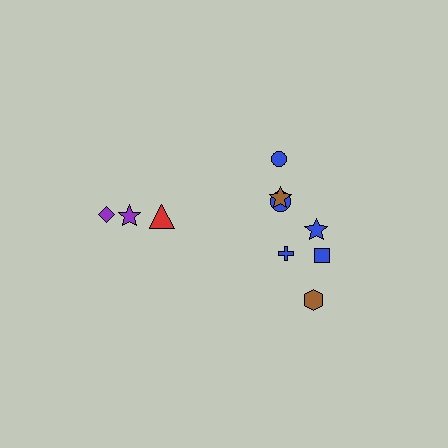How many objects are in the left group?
There are 3 objects.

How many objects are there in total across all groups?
There are 10 objects.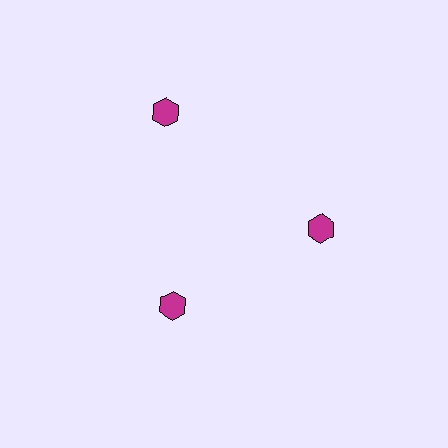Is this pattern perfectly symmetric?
No. The 3 magenta hexagons are arranged in a ring, but one element near the 11 o'clock position is pushed outward from the center, breaking the 3-fold rotational symmetry.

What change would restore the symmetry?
The symmetry would be restored by moving it inward, back onto the ring so that all 3 hexagons sit at equal angles and equal distance from the center.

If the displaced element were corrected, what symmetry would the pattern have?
It would have 3-fold rotational symmetry — the pattern would map onto itself every 120 degrees.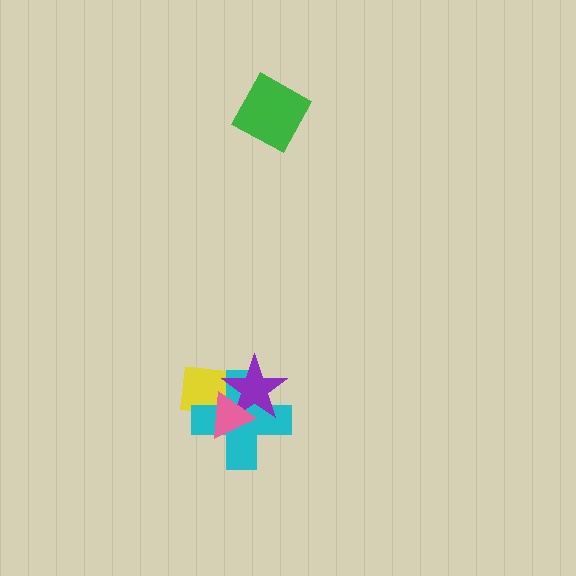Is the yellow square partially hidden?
Yes, it is partially covered by another shape.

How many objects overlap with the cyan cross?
3 objects overlap with the cyan cross.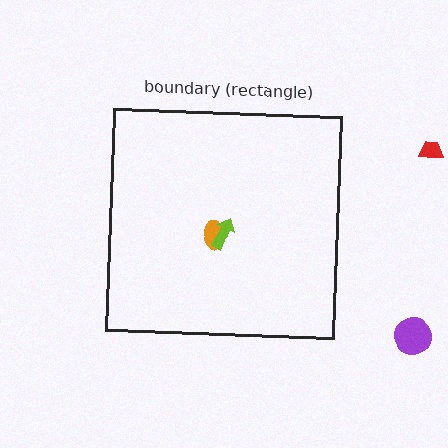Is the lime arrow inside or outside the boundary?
Inside.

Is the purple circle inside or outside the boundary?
Outside.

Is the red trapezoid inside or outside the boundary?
Outside.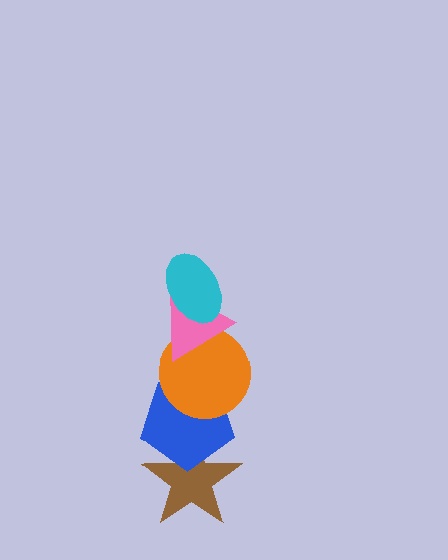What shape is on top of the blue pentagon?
The orange circle is on top of the blue pentagon.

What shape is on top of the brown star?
The blue pentagon is on top of the brown star.